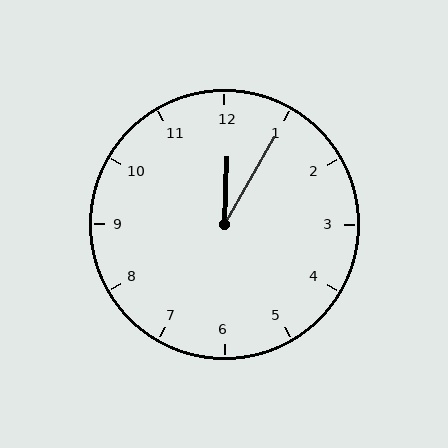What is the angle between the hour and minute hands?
Approximately 28 degrees.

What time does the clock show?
12:05.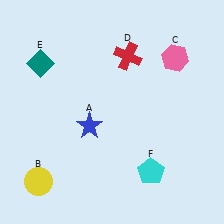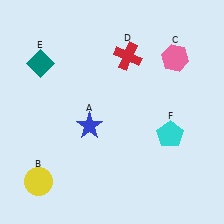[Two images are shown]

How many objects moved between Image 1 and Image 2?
1 object moved between the two images.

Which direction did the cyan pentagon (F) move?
The cyan pentagon (F) moved up.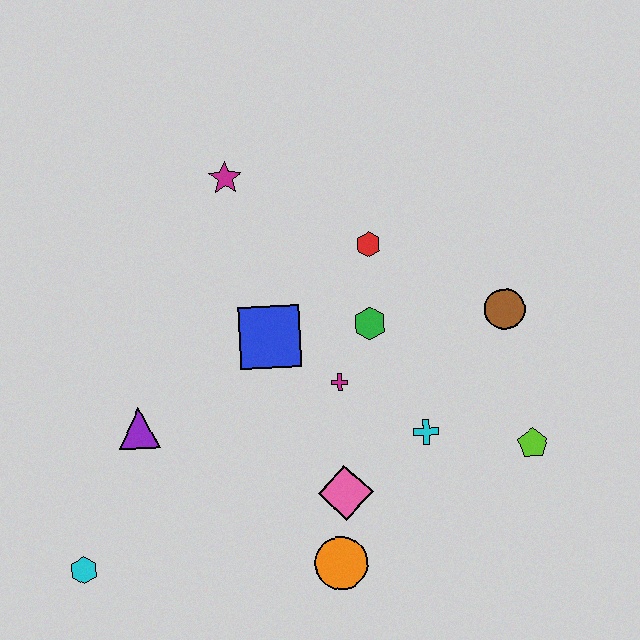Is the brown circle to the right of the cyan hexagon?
Yes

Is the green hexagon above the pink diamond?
Yes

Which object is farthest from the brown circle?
The cyan hexagon is farthest from the brown circle.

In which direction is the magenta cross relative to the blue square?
The magenta cross is to the right of the blue square.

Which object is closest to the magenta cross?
The green hexagon is closest to the magenta cross.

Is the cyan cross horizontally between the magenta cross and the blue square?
No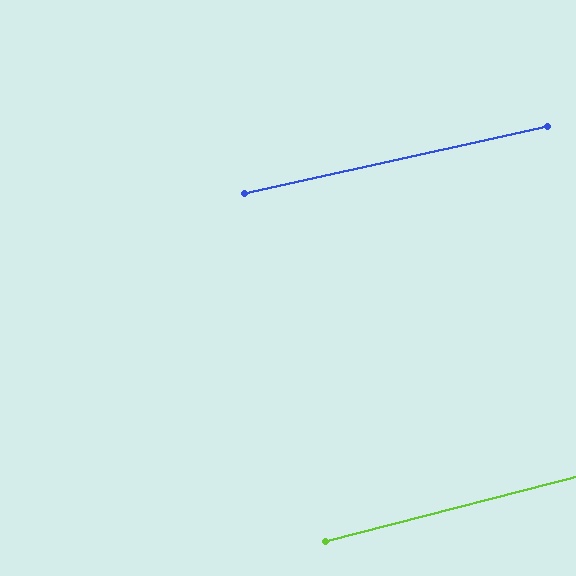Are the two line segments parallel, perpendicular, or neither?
Parallel — their directions differ by only 2.0°.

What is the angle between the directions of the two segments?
Approximately 2 degrees.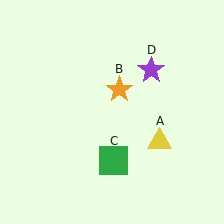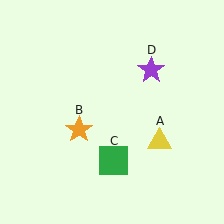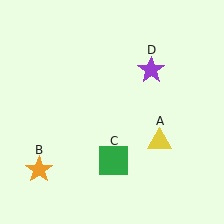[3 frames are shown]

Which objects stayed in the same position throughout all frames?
Yellow triangle (object A) and green square (object C) and purple star (object D) remained stationary.